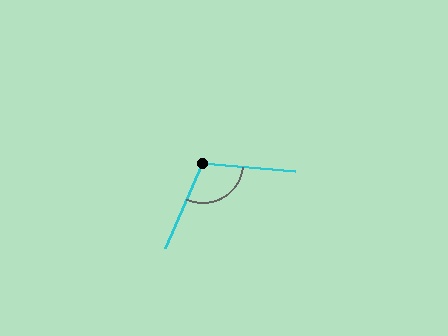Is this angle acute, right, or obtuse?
It is obtuse.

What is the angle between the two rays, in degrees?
Approximately 109 degrees.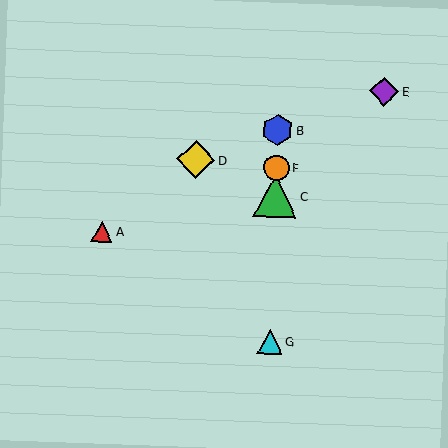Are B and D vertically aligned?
No, B is at x≈278 and D is at x≈196.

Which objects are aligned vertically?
Objects B, C, F, G are aligned vertically.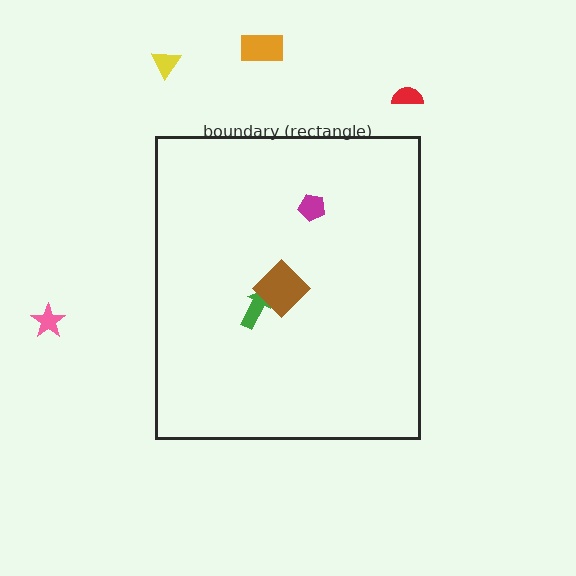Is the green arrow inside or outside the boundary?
Inside.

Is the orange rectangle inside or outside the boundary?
Outside.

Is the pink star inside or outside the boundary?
Outside.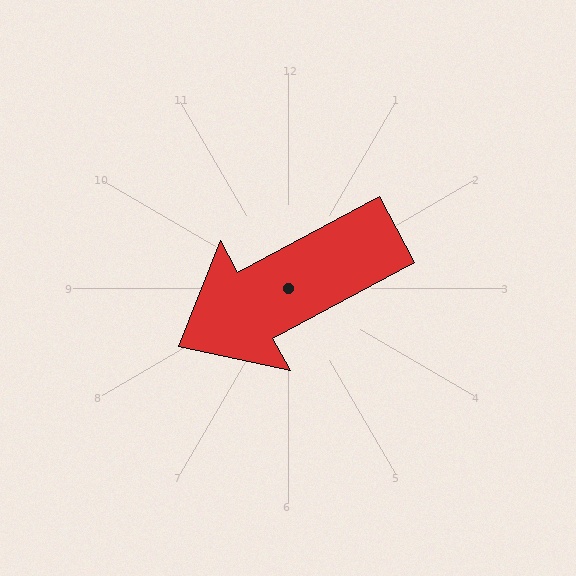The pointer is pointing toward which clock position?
Roughly 8 o'clock.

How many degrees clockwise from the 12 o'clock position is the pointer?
Approximately 242 degrees.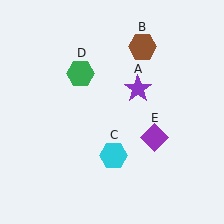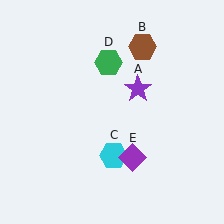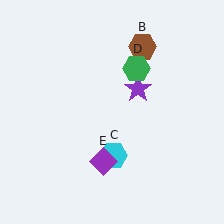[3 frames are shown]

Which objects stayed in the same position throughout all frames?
Purple star (object A) and brown hexagon (object B) and cyan hexagon (object C) remained stationary.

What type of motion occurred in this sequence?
The green hexagon (object D), purple diamond (object E) rotated clockwise around the center of the scene.